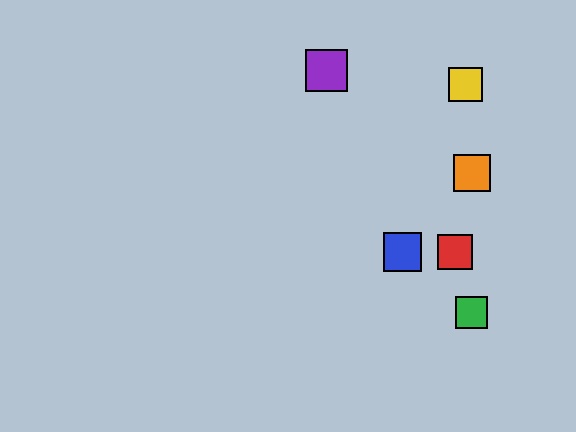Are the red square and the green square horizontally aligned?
No, the red square is at y≈252 and the green square is at y≈312.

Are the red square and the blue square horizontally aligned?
Yes, both are at y≈252.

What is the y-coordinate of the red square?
The red square is at y≈252.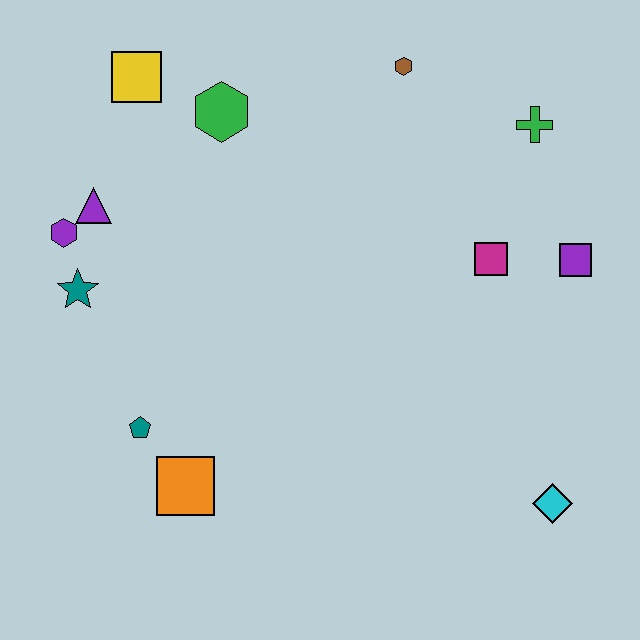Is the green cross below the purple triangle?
No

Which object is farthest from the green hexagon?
The cyan diamond is farthest from the green hexagon.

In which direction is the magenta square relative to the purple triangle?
The magenta square is to the right of the purple triangle.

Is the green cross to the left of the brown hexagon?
No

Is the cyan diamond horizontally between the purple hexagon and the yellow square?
No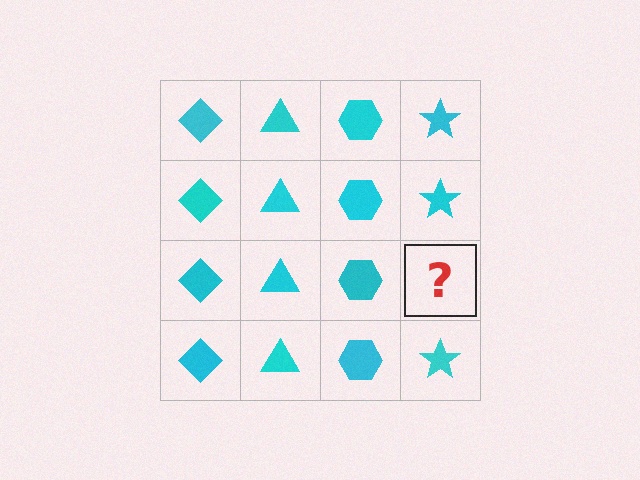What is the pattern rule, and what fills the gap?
The rule is that each column has a consistent shape. The gap should be filled with a cyan star.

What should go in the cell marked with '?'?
The missing cell should contain a cyan star.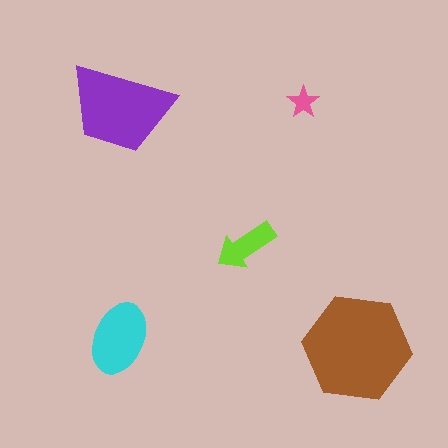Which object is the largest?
The brown hexagon.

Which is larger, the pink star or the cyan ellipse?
The cyan ellipse.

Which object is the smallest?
The pink star.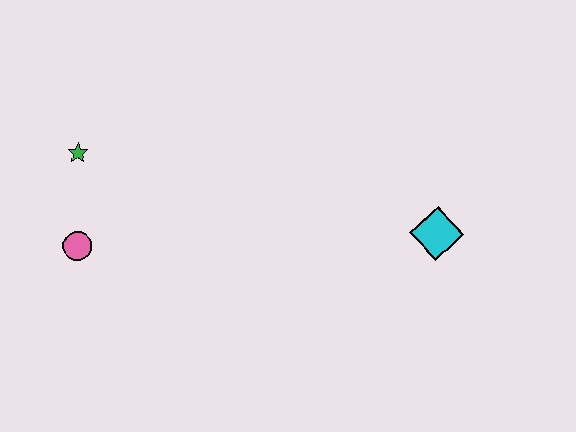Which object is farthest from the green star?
The cyan diamond is farthest from the green star.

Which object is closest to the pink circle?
The green star is closest to the pink circle.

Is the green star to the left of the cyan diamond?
Yes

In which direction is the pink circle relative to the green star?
The pink circle is below the green star.